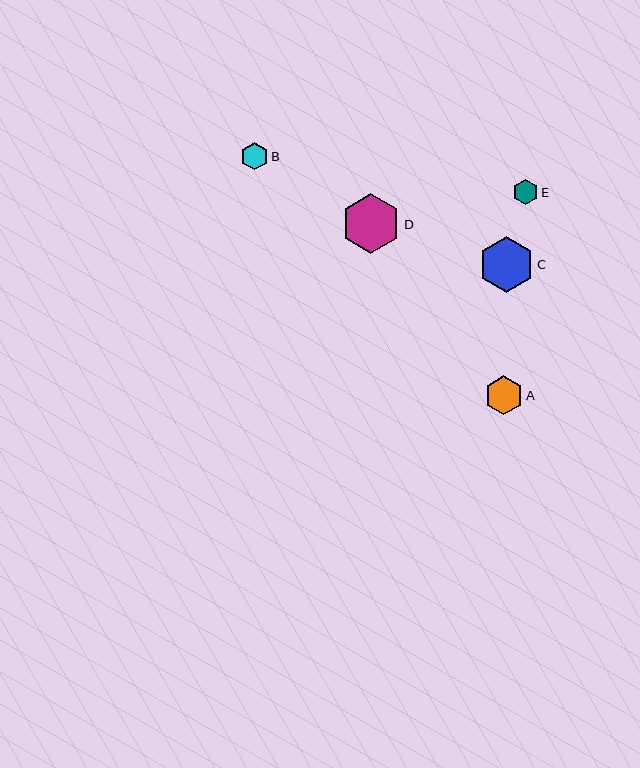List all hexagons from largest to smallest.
From largest to smallest: D, C, A, B, E.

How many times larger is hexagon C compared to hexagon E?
Hexagon C is approximately 2.2 times the size of hexagon E.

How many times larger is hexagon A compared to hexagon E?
Hexagon A is approximately 1.5 times the size of hexagon E.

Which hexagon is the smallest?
Hexagon E is the smallest with a size of approximately 25 pixels.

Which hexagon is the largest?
Hexagon D is the largest with a size of approximately 60 pixels.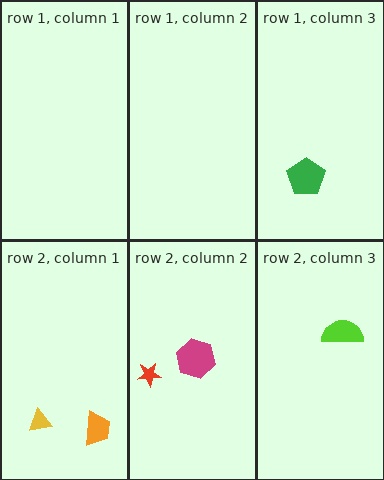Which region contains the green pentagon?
The row 1, column 3 region.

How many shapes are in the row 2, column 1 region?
2.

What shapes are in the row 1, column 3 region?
The green pentagon.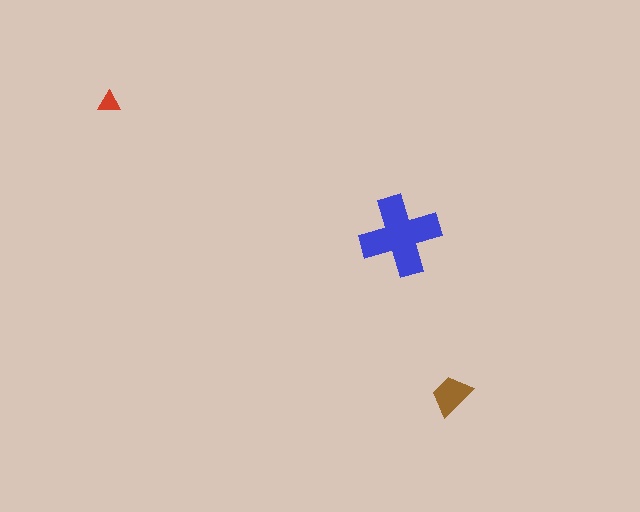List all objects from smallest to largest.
The red triangle, the brown trapezoid, the blue cross.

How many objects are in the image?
There are 3 objects in the image.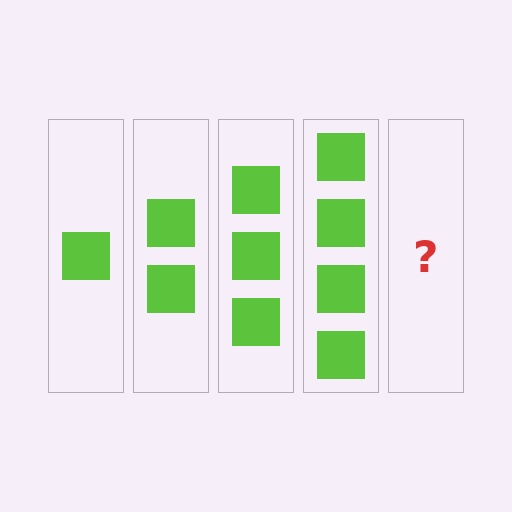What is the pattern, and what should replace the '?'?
The pattern is that each step adds one more square. The '?' should be 5 squares.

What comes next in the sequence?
The next element should be 5 squares.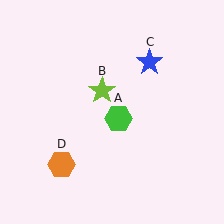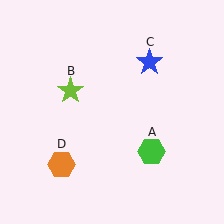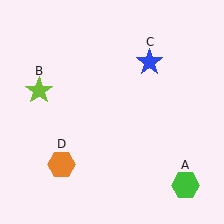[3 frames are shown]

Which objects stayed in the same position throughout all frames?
Blue star (object C) and orange hexagon (object D) remained stationary.